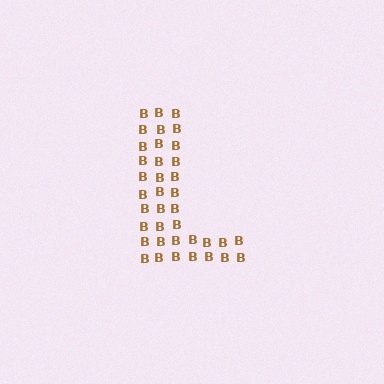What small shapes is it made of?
It is made of small letter B's.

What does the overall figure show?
The overall figure shows the letter L.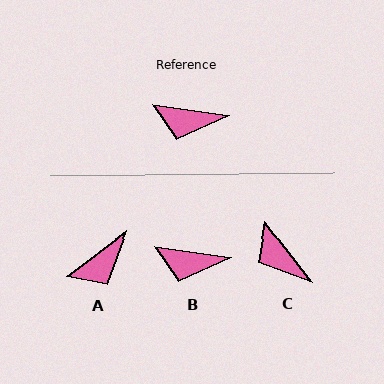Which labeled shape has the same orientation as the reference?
B.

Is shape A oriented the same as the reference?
No, it is off by about 45 degrees.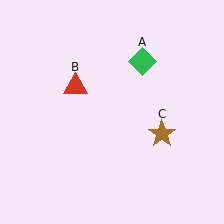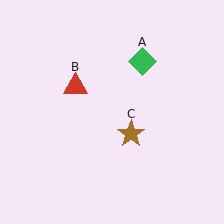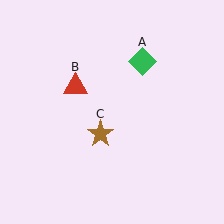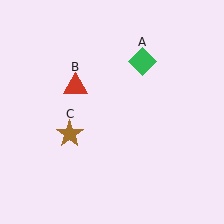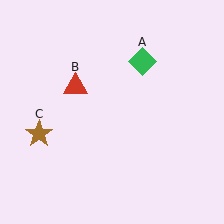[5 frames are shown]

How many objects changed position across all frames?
1 object changed position: brown star (object C).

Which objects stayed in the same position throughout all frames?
Green diamond (object A) and red triangle (object B) remained stationary.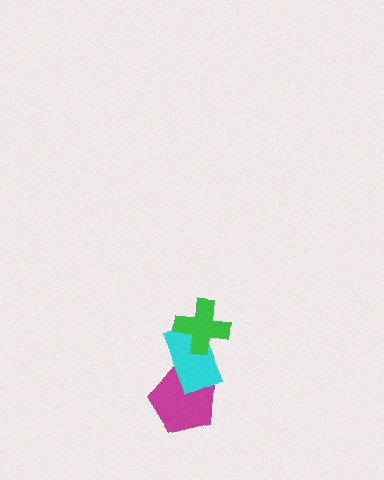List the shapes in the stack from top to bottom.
From top to bottom: the green cross, the cyan rectangle, the magenta pentagon.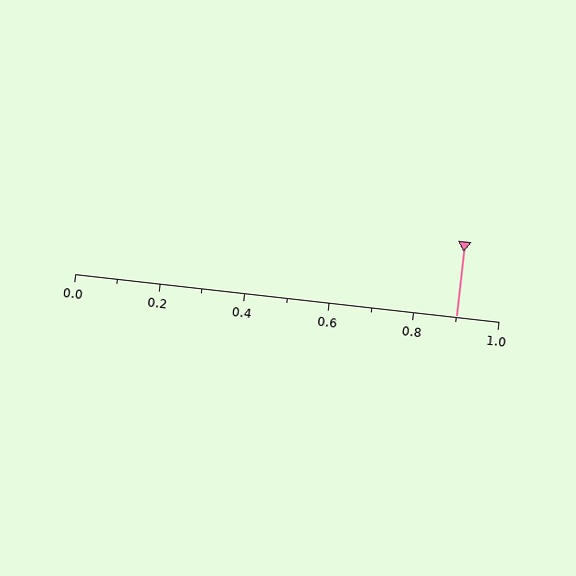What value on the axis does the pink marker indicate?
The marker indicates approximately 0.9.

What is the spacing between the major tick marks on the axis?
The major ticks are spaced 0.2 apart.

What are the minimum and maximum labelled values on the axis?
The axis runs from 0.0 to 1.0.